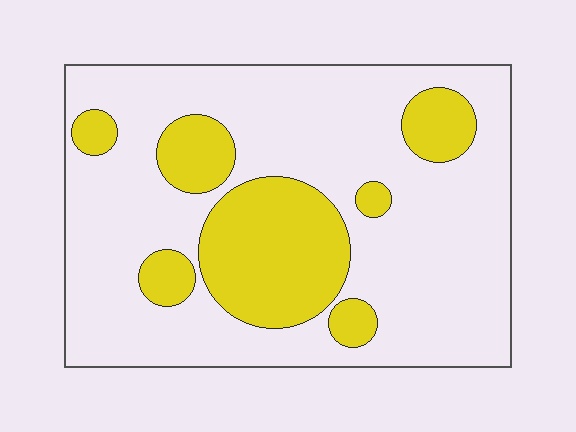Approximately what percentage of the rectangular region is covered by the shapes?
Approximately 25%.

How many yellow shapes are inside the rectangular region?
7.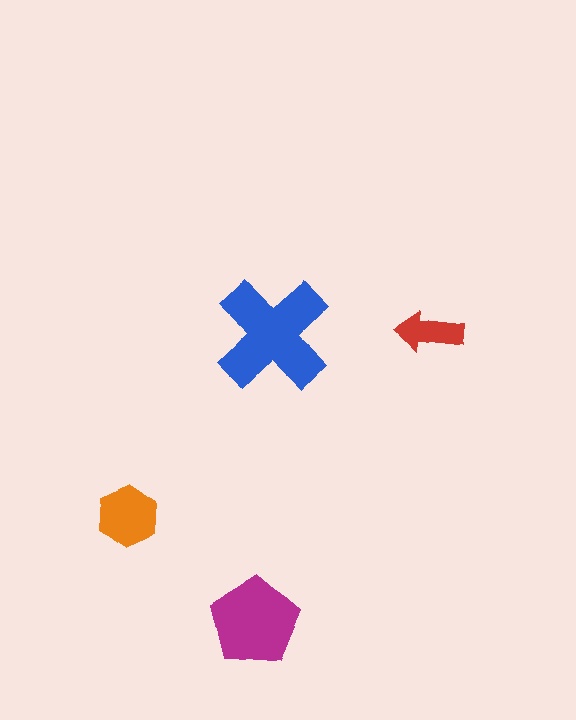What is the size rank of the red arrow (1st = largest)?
4th.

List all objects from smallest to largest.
The red arrow, the orange hexagon, the magenta pentagon, the blue cross.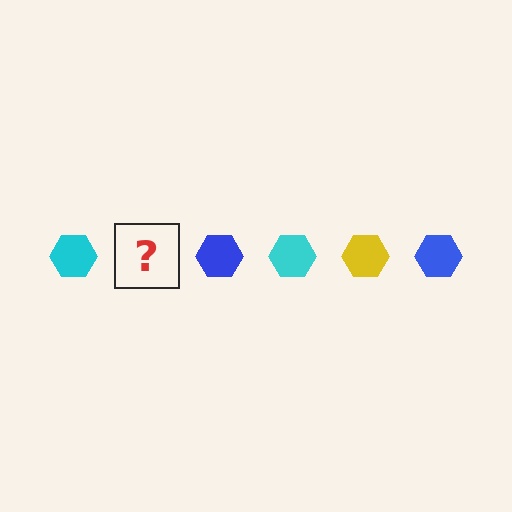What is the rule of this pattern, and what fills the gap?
The rule is that the pattern cycles through cyan, yellow, blue hexagons. The gap should be filled with a yellow hexagon.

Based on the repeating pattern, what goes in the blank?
The blank should be a yellow hexagon.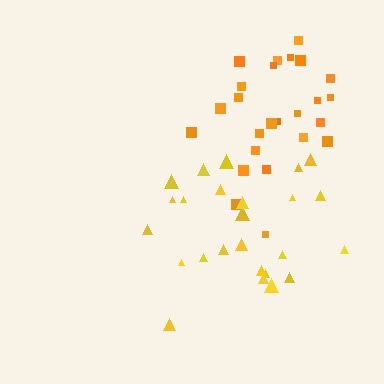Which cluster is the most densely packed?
Orange.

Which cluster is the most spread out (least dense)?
Yellow.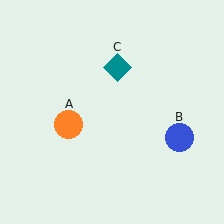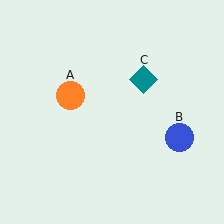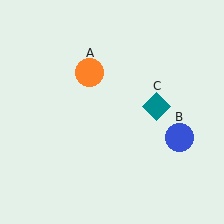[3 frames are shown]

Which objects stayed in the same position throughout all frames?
Blue circle (object B) remained stationary.